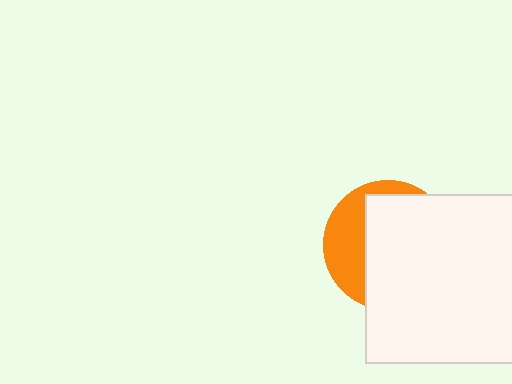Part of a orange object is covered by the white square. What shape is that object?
It is a circle.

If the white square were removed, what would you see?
You would see the complete orange circle.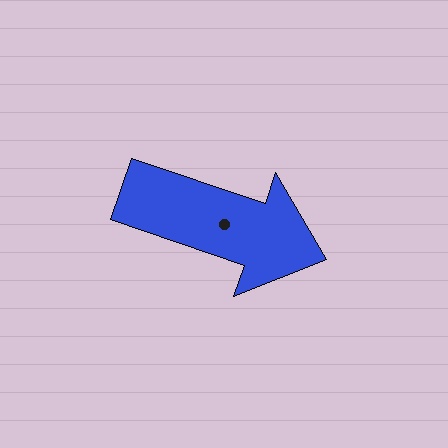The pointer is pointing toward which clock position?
Roughly 4 o'clock.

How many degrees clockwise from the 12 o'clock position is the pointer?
Approximately 109 degrees.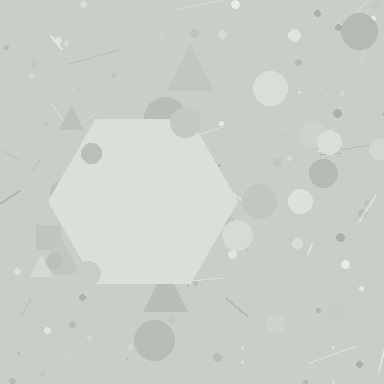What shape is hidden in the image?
A hexagon is hidden in the image.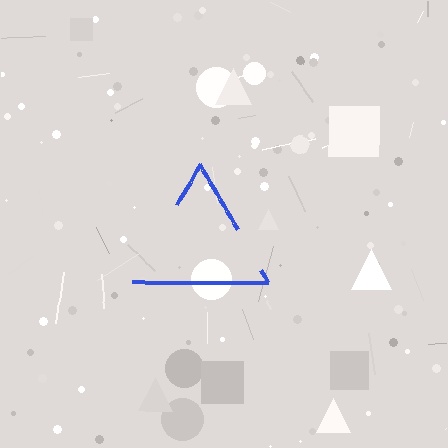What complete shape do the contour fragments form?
The contour fragments form a triangle.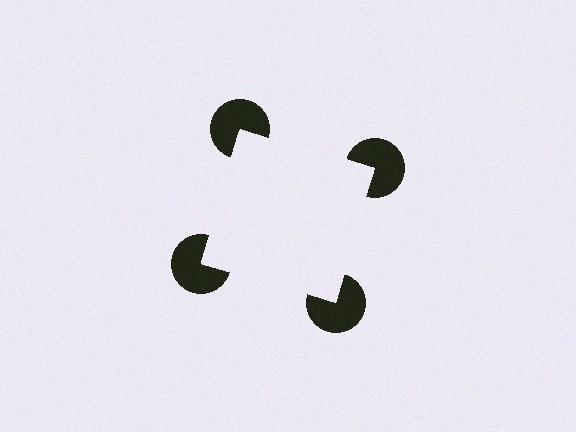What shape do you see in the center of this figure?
An illusory square — its edges are inferred from the aligned wedge cuts in the pac-man discs, not physically drawn.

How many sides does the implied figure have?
4 sides.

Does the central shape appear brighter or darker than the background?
It typically appears slightly brighter than the background, even though no actual brightness change is drawn.